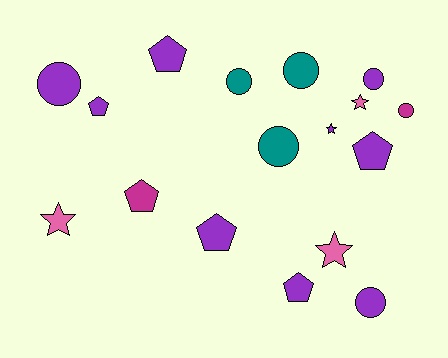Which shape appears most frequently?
Circle, with 7 objects.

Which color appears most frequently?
Purple, with 9 objects.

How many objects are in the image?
There are 17 objects.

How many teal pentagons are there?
There are no teal pentagons.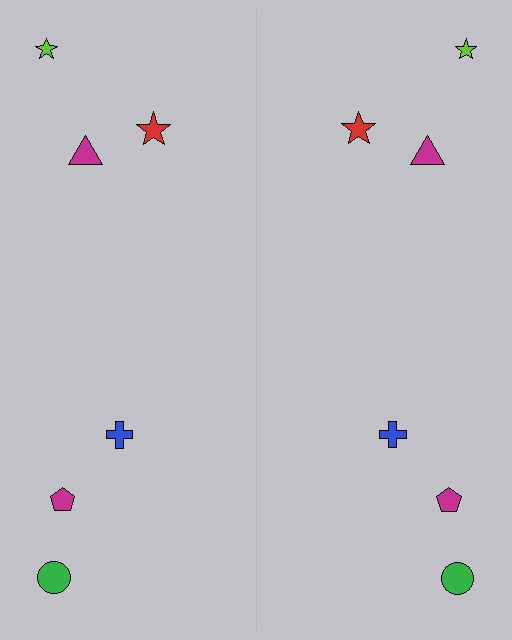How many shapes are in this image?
There are 12 shapes in this image.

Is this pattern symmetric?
Yes, this pattern has bilateral (reflection) symmetry.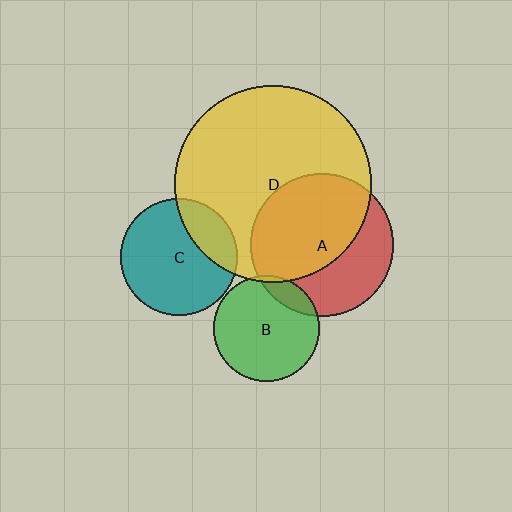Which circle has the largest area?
Circle D (yellow).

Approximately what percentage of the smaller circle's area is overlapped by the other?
Approximately 15%.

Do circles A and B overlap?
Yes.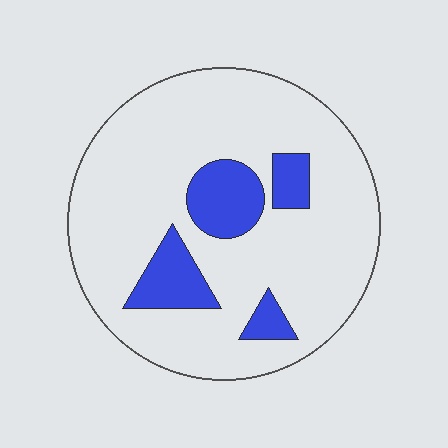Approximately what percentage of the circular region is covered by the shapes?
Approximately 15%.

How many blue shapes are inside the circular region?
4.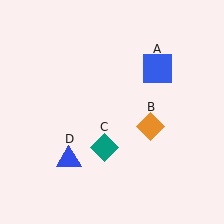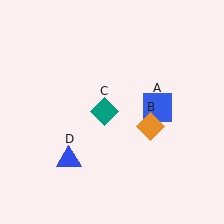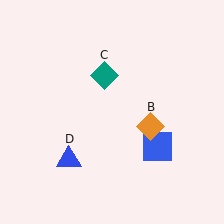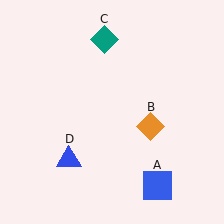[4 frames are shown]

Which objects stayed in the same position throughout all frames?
Orange diamond (object B) and blue triangle (object D) remained stationary.